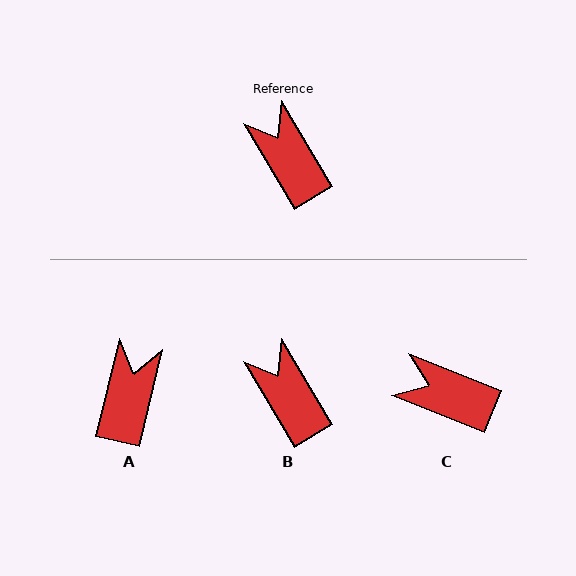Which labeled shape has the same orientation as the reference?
B.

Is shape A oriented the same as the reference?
No, it is off by about 44 degrees.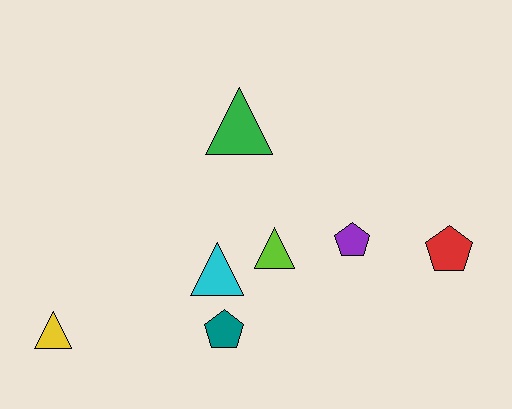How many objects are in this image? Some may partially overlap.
There are 7 objects.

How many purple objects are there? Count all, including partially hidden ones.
There is 1 purple object.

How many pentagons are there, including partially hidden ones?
There are 3 pentagons.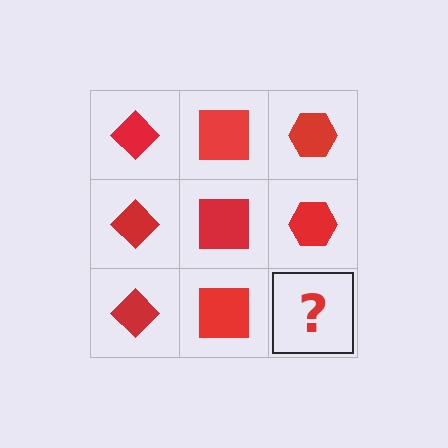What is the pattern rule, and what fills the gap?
The rule is that each column has a consistent shape. The gap should be filled with a red hexagon.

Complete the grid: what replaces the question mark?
The question mark should be replaced with a red hexagon.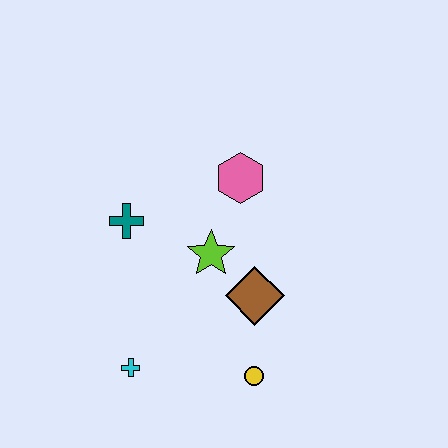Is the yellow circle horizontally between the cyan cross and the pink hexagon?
No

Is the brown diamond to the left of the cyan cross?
No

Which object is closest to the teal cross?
The lime star is closest to the teal cross.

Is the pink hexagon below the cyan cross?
No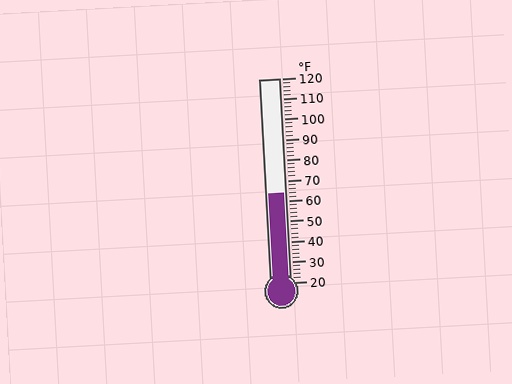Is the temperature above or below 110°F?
The temperature is below 110°F.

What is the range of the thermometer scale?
The thermometer scale ranges from 20°F to 120°F.